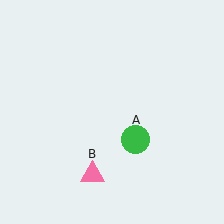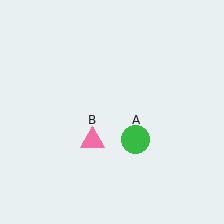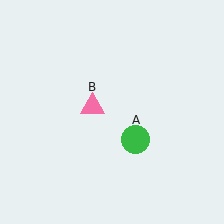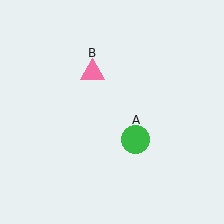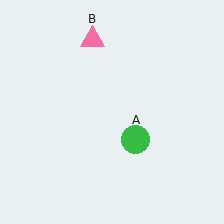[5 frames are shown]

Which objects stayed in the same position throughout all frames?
Green circle (object A) remained stationary.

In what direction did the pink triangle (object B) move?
The pink triangle (object B) moved up.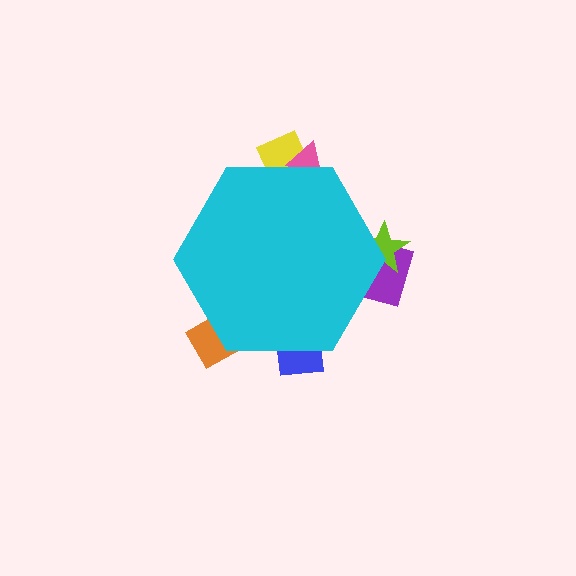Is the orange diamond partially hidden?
Yes, the orange diamond is partially hidden behind the cyan hexagon.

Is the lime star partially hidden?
Yes, the lime star is partially hidden behind the cyan hexagon.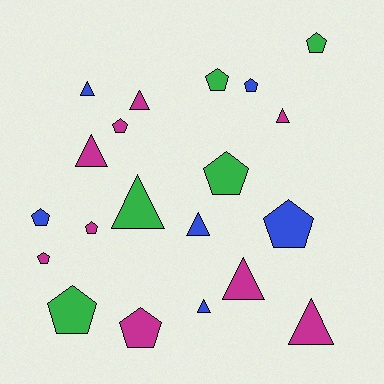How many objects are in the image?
There are 20 objects.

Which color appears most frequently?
Magenta, with 9 objects.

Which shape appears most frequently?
Pentagon, with 11 objects.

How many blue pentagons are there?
There are 3 blue pentagons.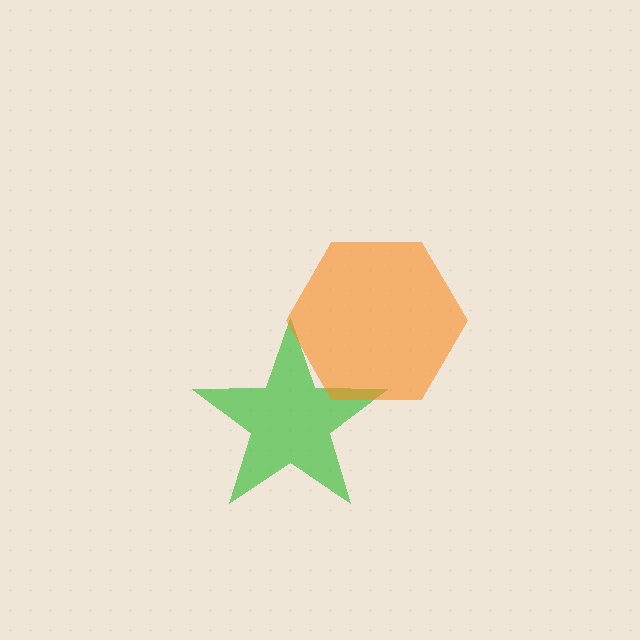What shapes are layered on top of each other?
The layered shapes are: a green star, an orange hexagon.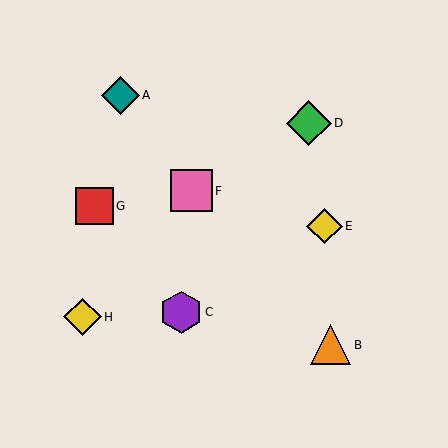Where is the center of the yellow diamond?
The center of the yellow diamond is at (325, 226).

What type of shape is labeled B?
Shape B is an orange triangle.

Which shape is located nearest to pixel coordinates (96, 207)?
The red square (labeled G) at (94, 206) is nearest to that location.